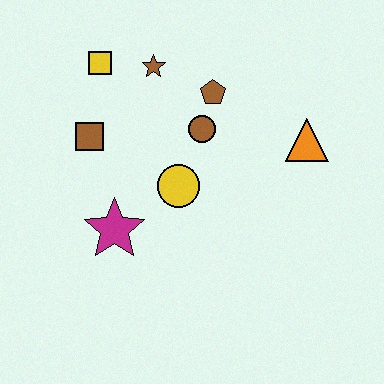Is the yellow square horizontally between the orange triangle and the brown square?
Yes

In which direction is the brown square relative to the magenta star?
The brown square is above the magenta star.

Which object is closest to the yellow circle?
The brown circle is closest to the yellow circle.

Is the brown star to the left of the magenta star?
No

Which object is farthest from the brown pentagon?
The magenta star is farthest from the brown pentagon.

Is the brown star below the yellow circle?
No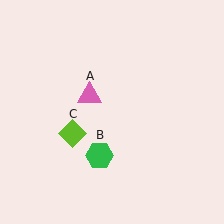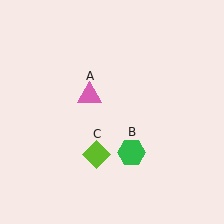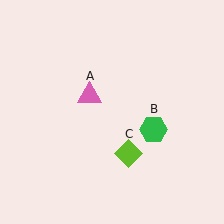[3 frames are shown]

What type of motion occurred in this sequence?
The green hexagon (object B), lime diamond (object C) rotated counterclockwise around the center of the scene.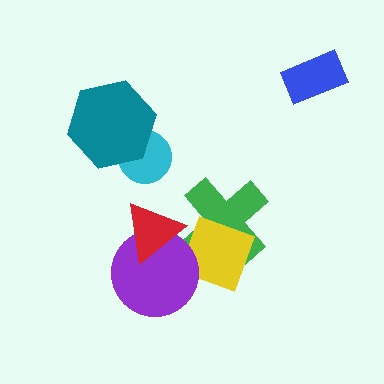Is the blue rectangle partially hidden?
No, no other shape covers it.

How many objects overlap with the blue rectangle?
0 objects overlap with the blue rectangle.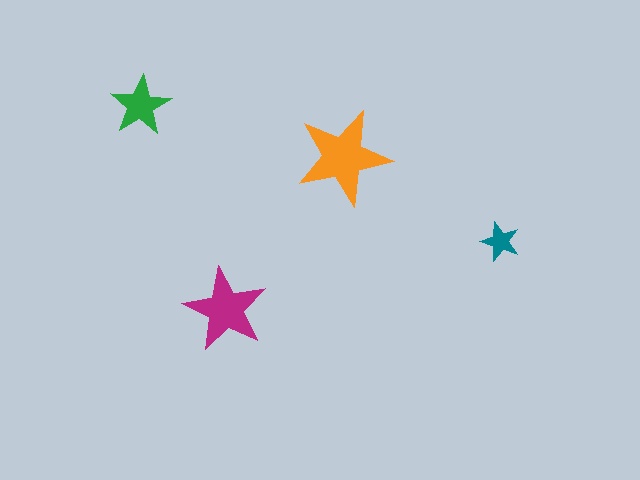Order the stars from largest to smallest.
the orange one, the magenta one, the green one, the teal one.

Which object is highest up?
The green star is topmost.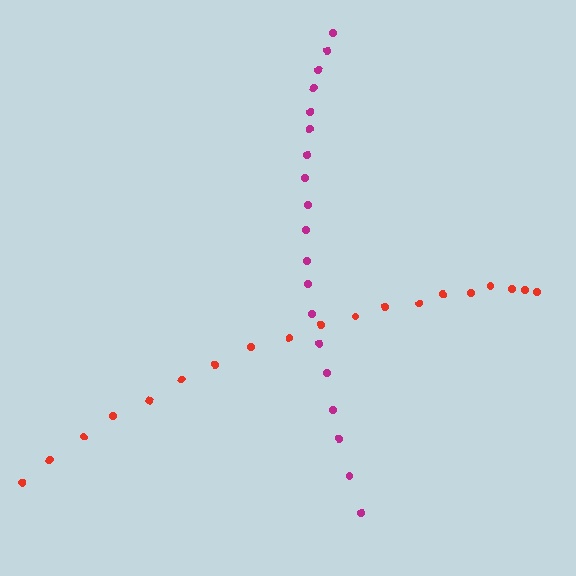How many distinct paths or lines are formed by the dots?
There are 2 distinct paths.